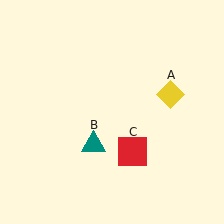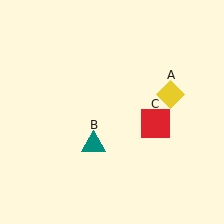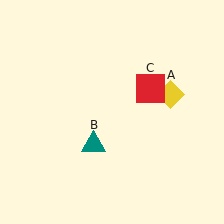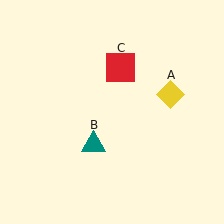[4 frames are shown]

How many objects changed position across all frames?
1 object changed position: red square (object C).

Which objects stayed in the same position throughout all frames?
Yellow diamond (object A) and teal triangle (object B) remained stationary.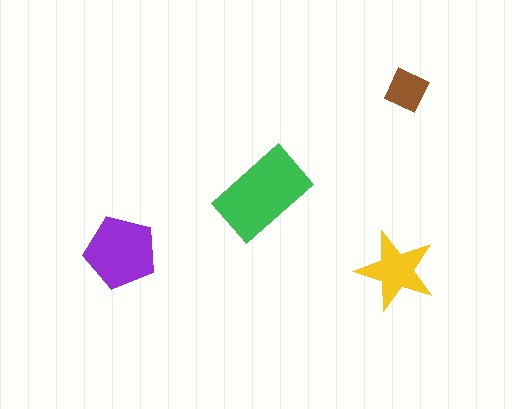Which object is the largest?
The green rectangle.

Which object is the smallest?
The brown diamond.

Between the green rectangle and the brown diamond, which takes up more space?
The green rectangle.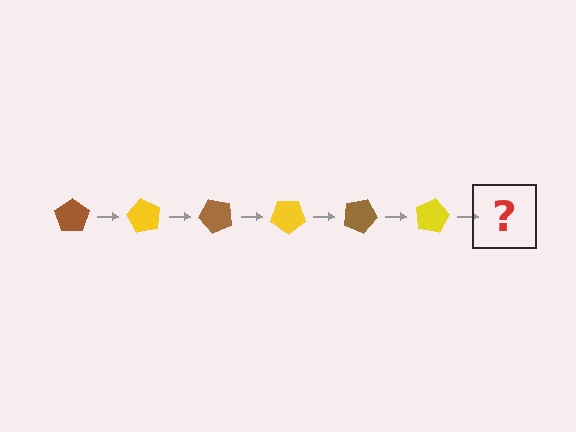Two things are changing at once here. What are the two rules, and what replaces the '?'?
The two rules are that it rotates 60 degrees each step and the color cycles through brown and yellow. The '?' should be a brown pentagon, rotated 360 degrees from the start.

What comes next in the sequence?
The next element should be a brown pentagon, rotated 360 degrees from the start.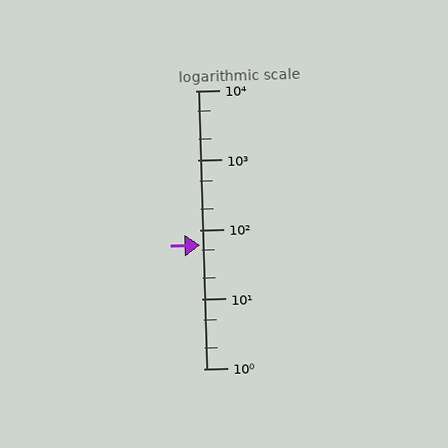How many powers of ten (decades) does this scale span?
The scale spans 4 decades, from 1 to 10000.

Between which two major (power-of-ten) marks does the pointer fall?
The pointer is between 10 and 100.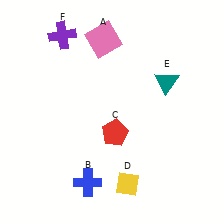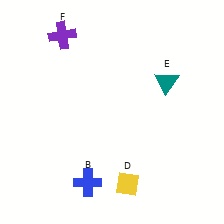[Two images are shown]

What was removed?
The pink square (A), the red pentagon (C) were removed in Image 2.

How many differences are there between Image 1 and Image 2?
There are 2 differences between the two images.